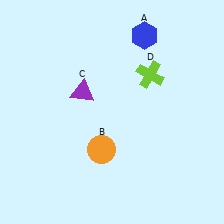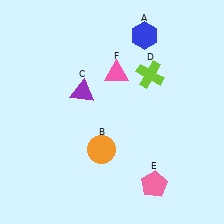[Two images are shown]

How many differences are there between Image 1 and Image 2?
There are 2 differences between the two images.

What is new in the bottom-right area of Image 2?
A pink pentagon (E) was added in the bottom-right area of Image 2.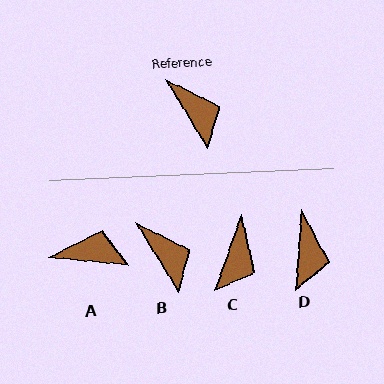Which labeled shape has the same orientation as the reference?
B.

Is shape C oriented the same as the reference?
No, it is off by about 51 degrees.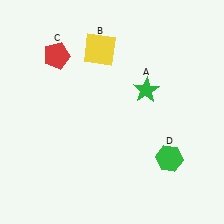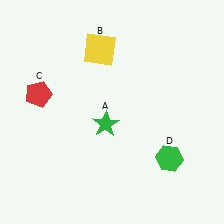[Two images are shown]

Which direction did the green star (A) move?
The green star (A) moved left.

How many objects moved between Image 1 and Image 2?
2 objects moved between the two images.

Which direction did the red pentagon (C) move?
The red pentagon (C) moved down.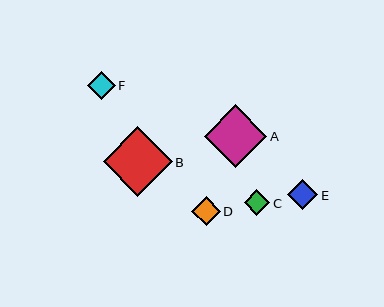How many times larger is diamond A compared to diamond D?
Diamond A is approximately 2.2 times the size of diamond D.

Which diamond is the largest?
Diamond B is the largest with a size of approximately 69 pixels.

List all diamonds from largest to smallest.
From largest to smallest: B, A, E, D, F, C.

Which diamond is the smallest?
Diamond C is the smallest with a size of approximately 26 pixels.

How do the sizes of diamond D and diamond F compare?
Diamond D and diamond F are approximately the same size.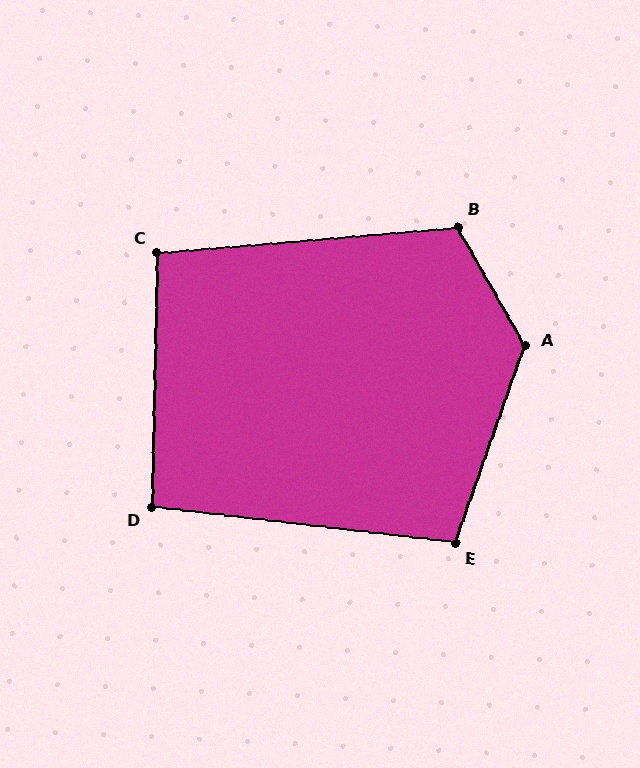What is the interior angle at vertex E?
Approximately 103 degrees (obtuse).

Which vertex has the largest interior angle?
A, at approximately 131 degrees.